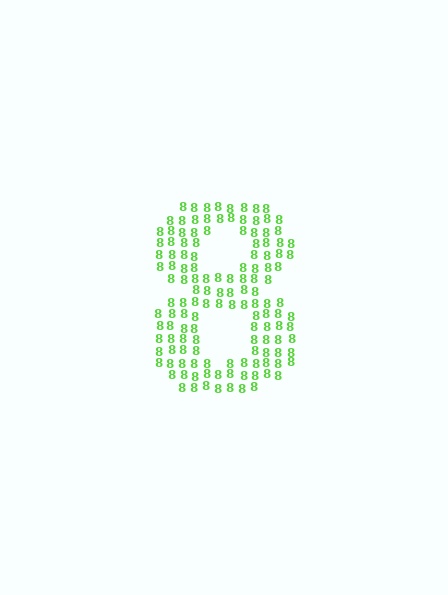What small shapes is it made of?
It is made of small digit 8's.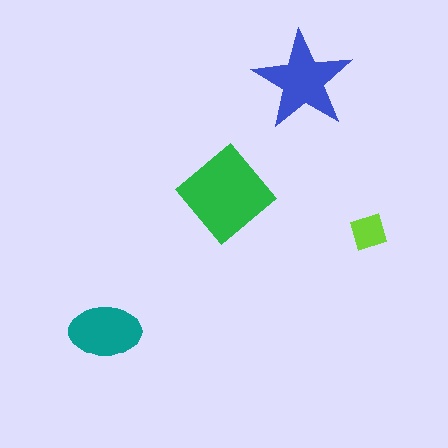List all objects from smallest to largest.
The lime square, the teal ellipse, the blue star, the green diamond.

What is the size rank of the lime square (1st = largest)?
4th.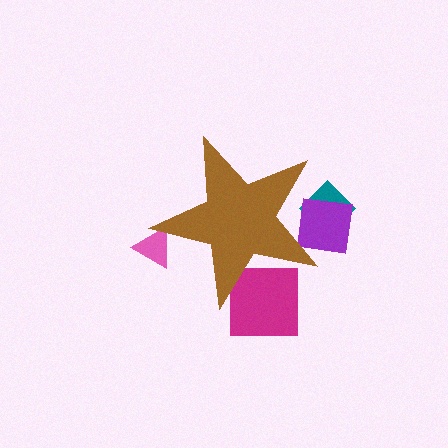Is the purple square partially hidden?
Yes, the purple square is partially hidden behind the brown star.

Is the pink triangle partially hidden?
Yes, the pink triangle is partially hidden behind the brown star.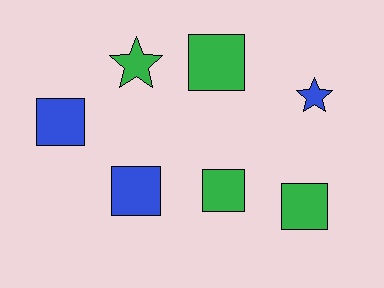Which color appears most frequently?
Green, with 4 objects.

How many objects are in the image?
There are 7 objects.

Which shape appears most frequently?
Square, with 5 objects.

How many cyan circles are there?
There are no cyan circles.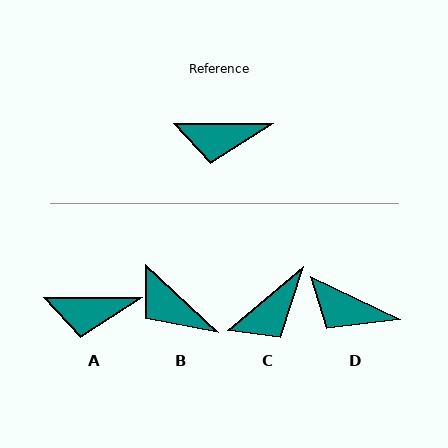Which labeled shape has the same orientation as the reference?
A.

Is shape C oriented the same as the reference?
No, it is off by about 39 degrees.